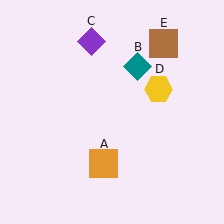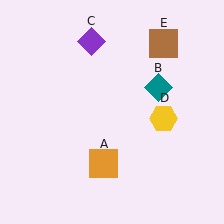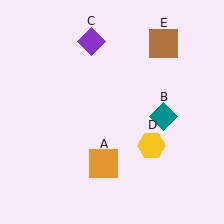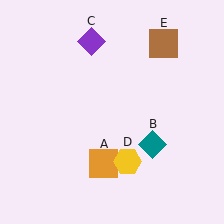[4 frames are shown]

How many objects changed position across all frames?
2 objects changed position: teal diamond (object B), yellow hexagon (object D).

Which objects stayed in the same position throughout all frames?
Orange square (object A) and purple diamond (object C) and brown square (object E) remained stationary.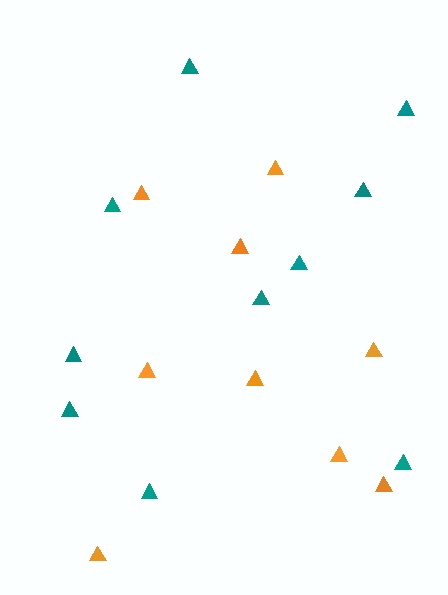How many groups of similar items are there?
There are 2 groups: one group of teal triangles (10) and one group of orange triangles (9).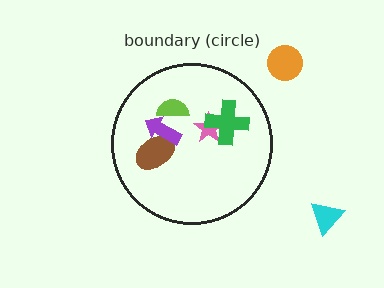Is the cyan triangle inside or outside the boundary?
Outside.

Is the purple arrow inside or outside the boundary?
Inside.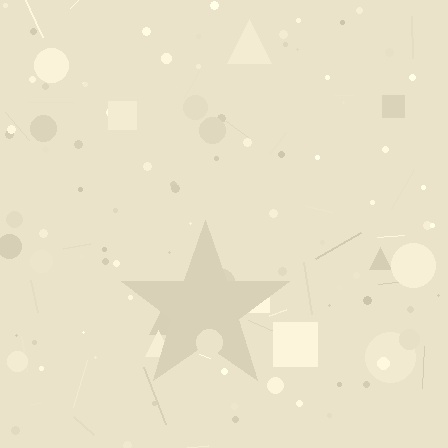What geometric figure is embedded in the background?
A star is embedded in the background.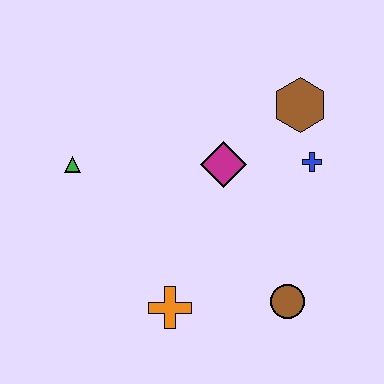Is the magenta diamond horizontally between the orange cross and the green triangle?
No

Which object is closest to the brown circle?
The orange cross is closest to the brown circle.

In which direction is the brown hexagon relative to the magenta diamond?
The brown hexagon is to the right of the magenta diamond.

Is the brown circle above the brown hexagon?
No